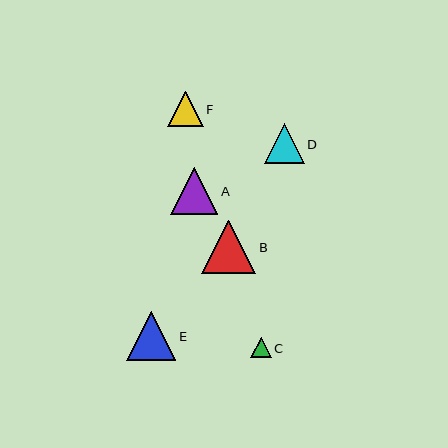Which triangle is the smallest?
Triangle C is the smallest with a size of approximately 21 pixels.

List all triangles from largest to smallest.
From largest to smallest: B, E, A, D, F, C.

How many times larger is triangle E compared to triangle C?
Triangle E is approximately 2.4 times the size of triangle C.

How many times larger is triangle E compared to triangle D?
Triangle E is approximately 1.2 times the size of triangle D.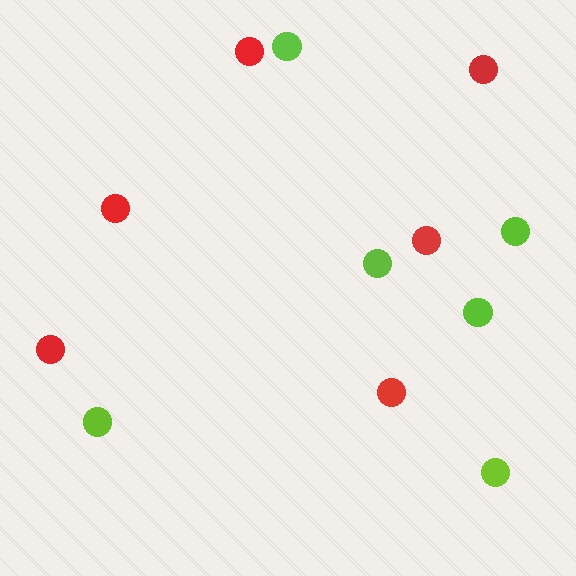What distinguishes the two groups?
There are 2 groups: one group of red circles (6) and one group of lime circles (6).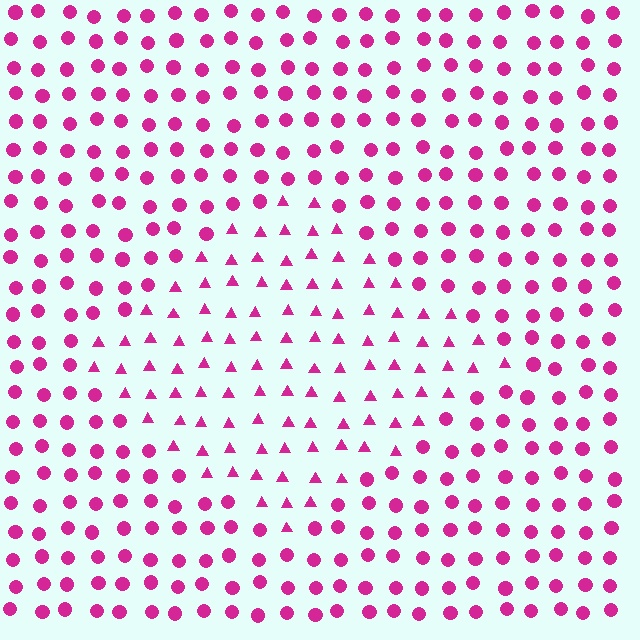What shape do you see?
I see a diamond.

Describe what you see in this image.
The image is filled with small magenta elements arranged in a uniform grid. A diamond-shaped region contains triangles, while the surrounding area contains circles. The boundary is defined purely by the change in element shape.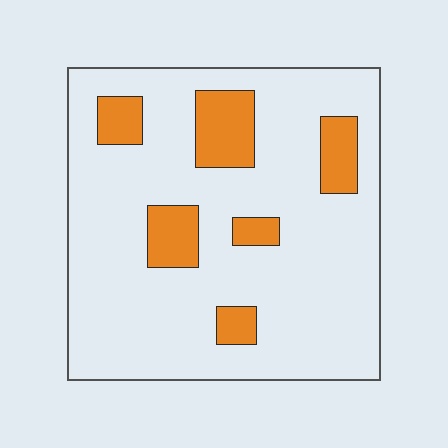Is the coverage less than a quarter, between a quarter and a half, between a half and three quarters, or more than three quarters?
Less than a quarter.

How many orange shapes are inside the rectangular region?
6.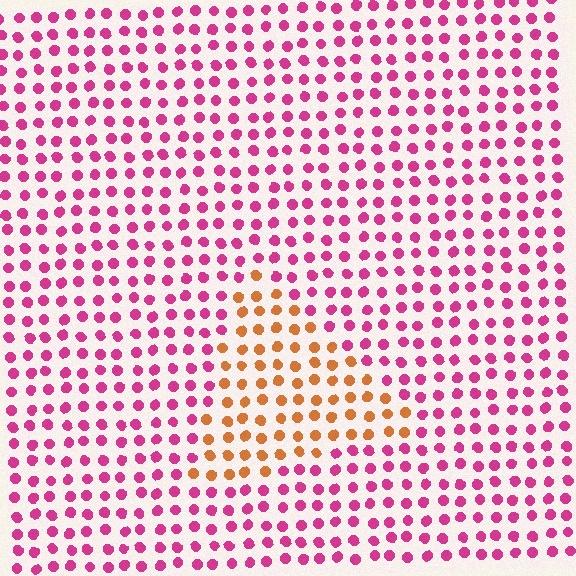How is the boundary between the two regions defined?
The boundary is defined purely by a slight shift in hue (about 59 degrees). Spacing, size, and orientation are identical on both sides.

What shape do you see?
I see a triangle.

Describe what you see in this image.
The image is filled with small magenta elements in a uniform arrangement. A triangle-shaped region is visible where the elements are tinted to a slightly different hue, forming a subtle color boundary.